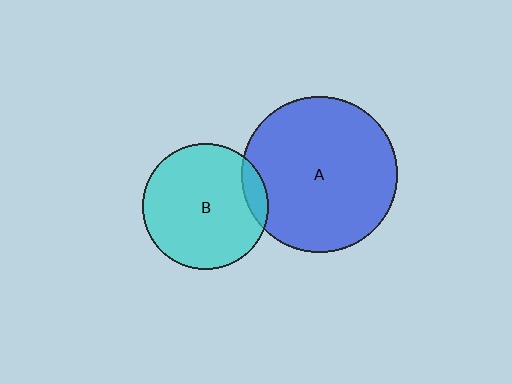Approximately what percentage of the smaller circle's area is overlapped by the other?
Approximately 10%.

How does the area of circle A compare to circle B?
Approximately 1.5 times.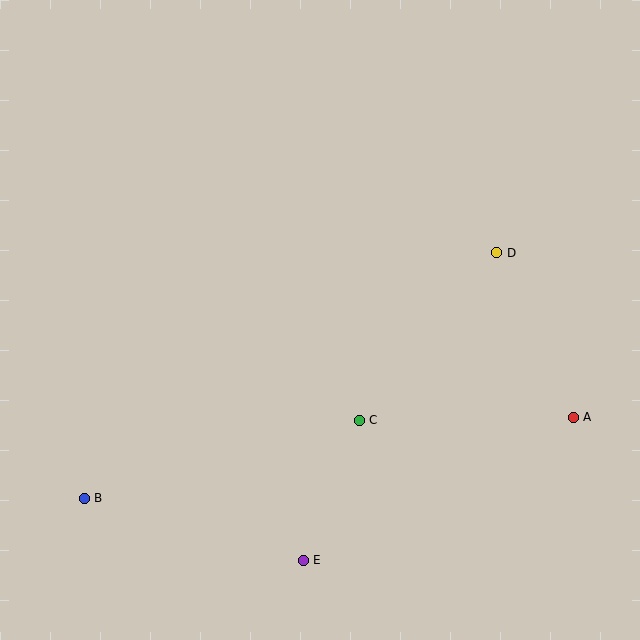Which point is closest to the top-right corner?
Point D is closest to the top-right corner.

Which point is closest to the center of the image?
Point C at (359, 420) is closest to the center.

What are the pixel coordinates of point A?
Point A is at (573, 417).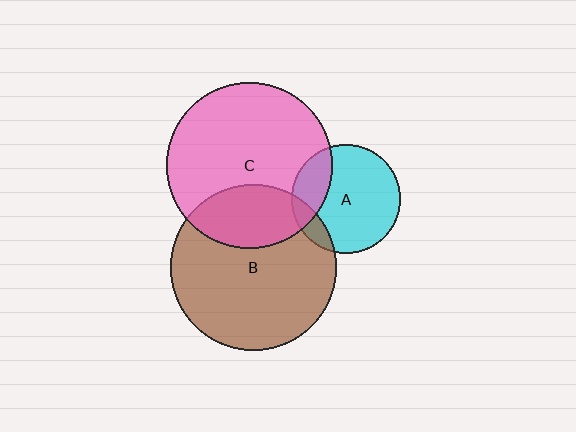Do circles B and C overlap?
Yes.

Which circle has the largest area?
Circle C (pink).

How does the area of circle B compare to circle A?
Approximately 2.3 times.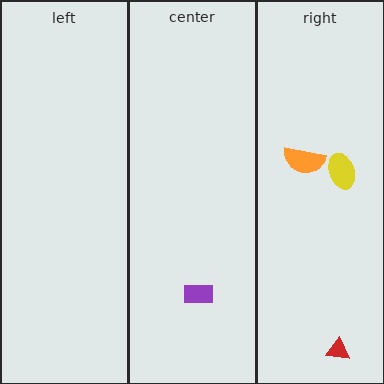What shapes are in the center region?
The purple rectangle.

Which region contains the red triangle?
The right region.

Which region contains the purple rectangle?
The center region.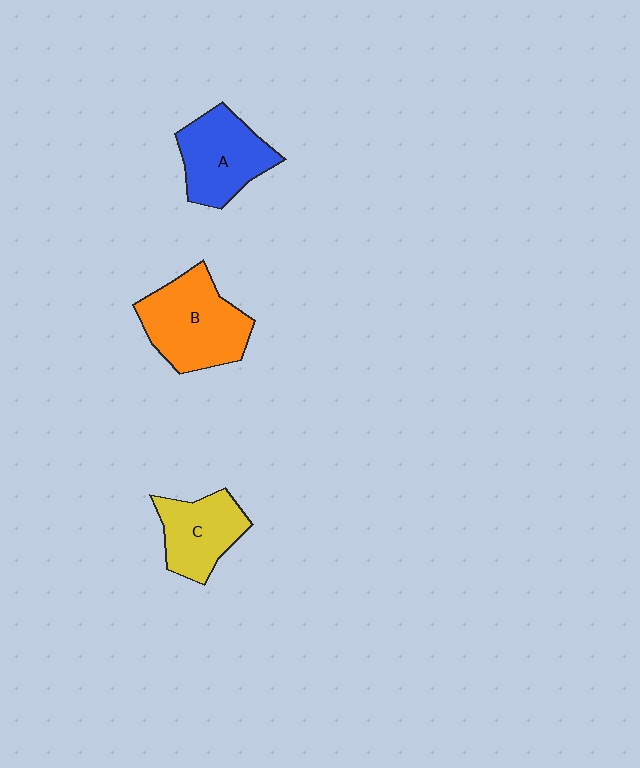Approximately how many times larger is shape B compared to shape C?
Approximately 1.4 times.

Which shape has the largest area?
Shape B (orange).